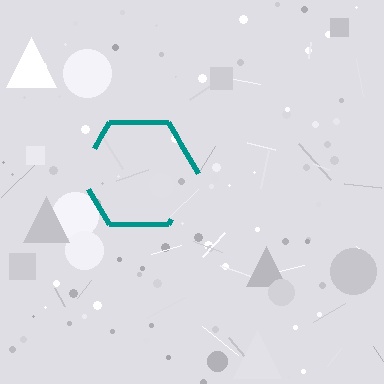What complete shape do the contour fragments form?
The contour fragments form a hexagon.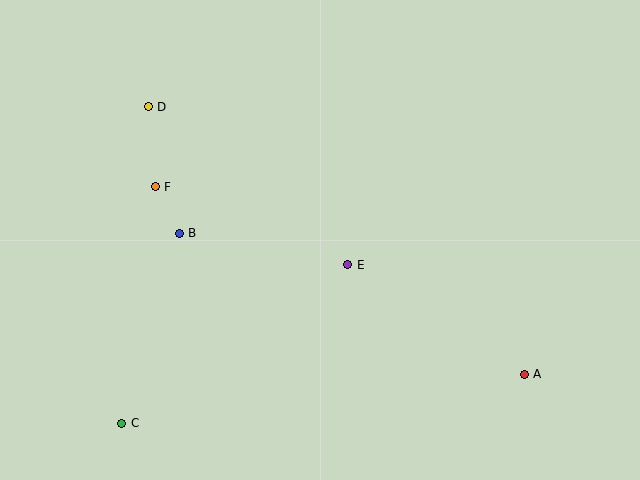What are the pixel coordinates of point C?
Point C is at (122, 423).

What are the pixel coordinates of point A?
Point A is at (524, 374).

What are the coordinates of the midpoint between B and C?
The midpoint between B and C is at (151, 328).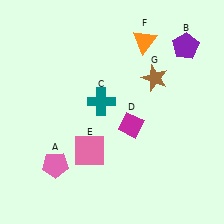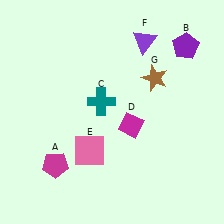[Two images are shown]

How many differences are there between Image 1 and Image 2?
There are 2 differences between the two images.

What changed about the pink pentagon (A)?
In Image 1, A is pink. In Image 2, it changed to magenta.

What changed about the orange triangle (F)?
In Image 1, F is orange. In Image 2, it changed to purple.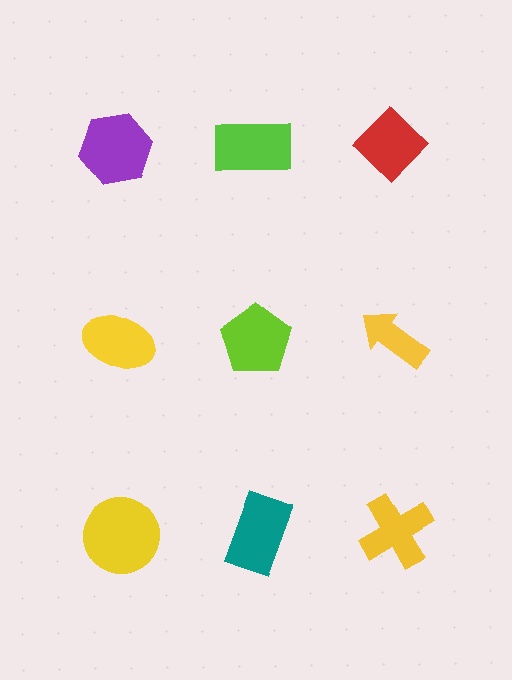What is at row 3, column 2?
A teal rectangle.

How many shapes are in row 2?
3 shapes.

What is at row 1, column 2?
A lime rectangle.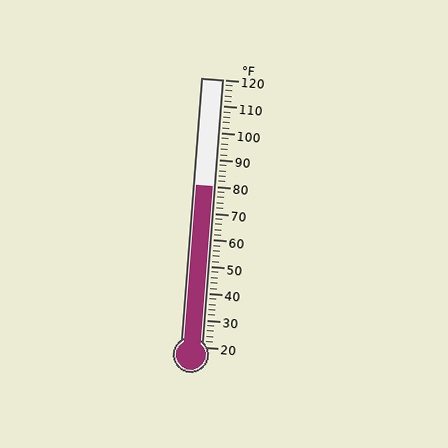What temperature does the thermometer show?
The thermometer shows approximately 80°F.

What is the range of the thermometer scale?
The thermometer scale ranges from 20°F to 120°F.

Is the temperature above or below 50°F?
The temperature is above 50°F.